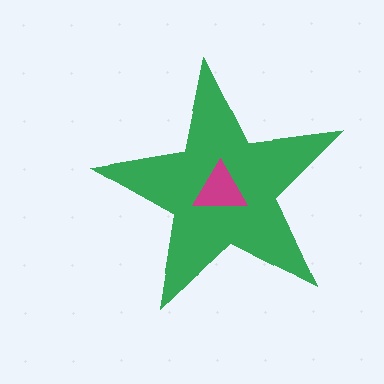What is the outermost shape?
The green star.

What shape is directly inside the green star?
The magenta triangle.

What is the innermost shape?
The magenta triangle.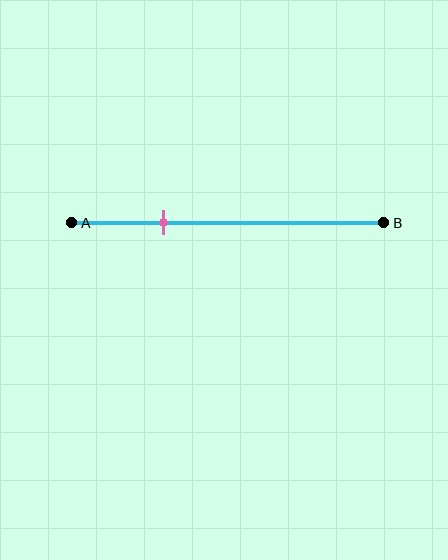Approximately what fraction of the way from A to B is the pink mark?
The pink mark is approximately 30% of the way from A to B.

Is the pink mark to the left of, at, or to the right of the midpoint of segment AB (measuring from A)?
The pink mark is to the left of the midpoint of segment AB.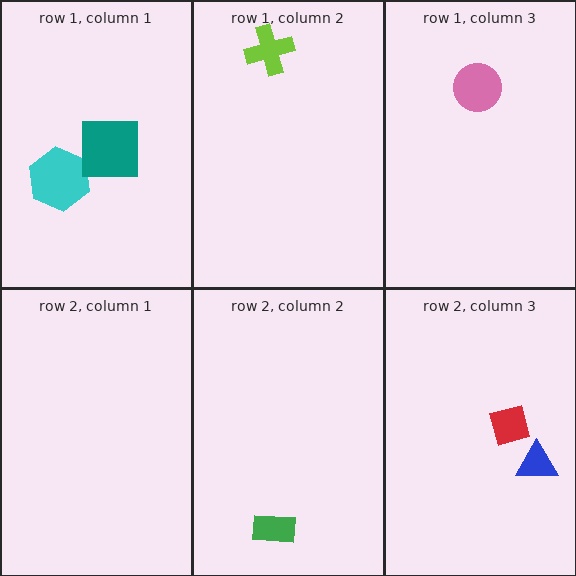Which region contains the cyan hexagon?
The row 1, column 1 region.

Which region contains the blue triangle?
The row 2, column 3 region.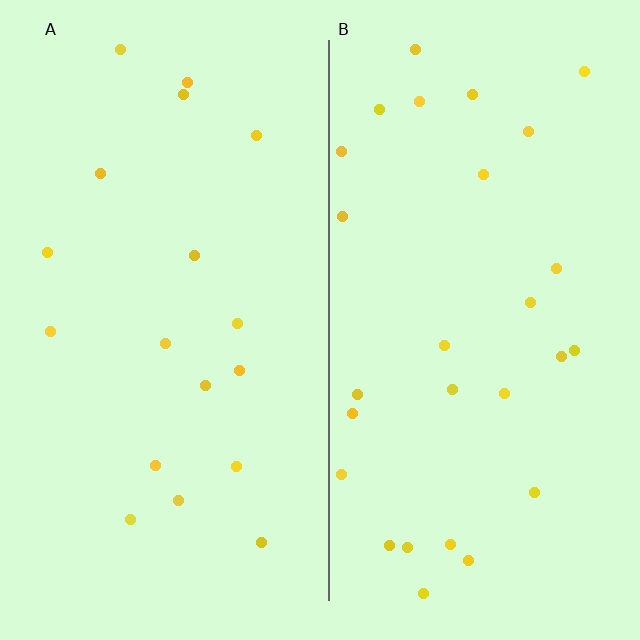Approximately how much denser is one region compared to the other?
Approximately 1.6× — region B over region A.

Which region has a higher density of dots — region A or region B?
B (the right).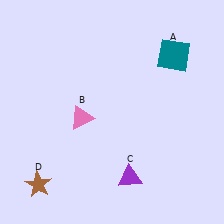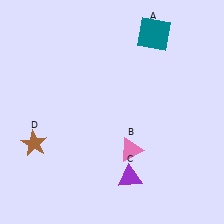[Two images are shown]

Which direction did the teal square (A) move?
The teal square (A) moved up.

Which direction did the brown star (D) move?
The brown star (D) moved up.